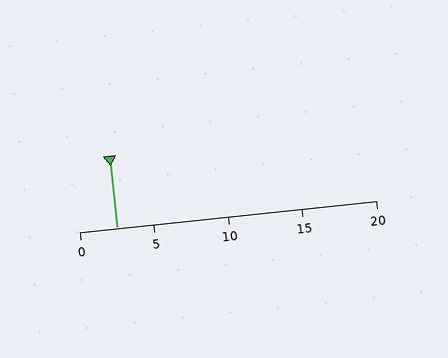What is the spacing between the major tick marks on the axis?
The major ticks are spaced 5 apart.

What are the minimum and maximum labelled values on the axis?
The axis runs from 0 to 20.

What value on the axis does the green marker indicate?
The marker indicates approximately 2.5.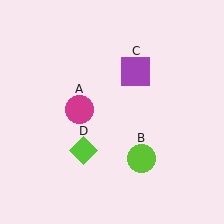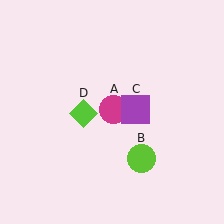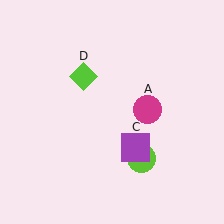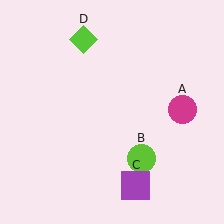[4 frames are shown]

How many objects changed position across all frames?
3 objects changed position: magenta circle (object A), purple square (object C), lime diamond (object D).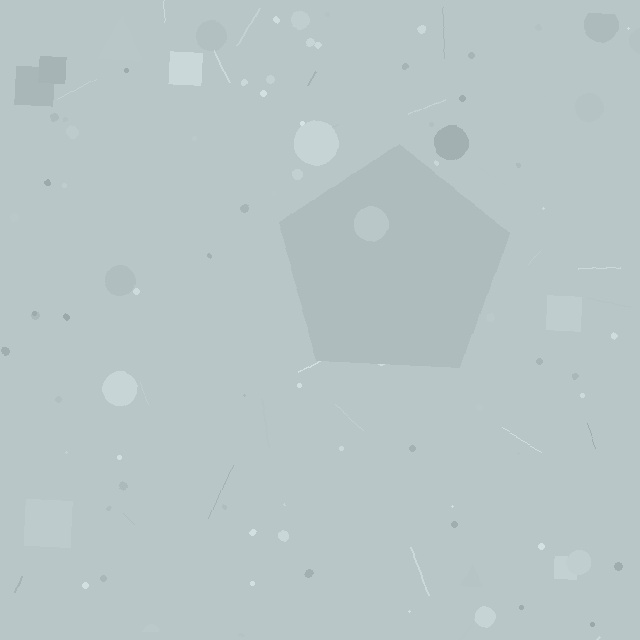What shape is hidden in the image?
A pentagon is hidden in the image.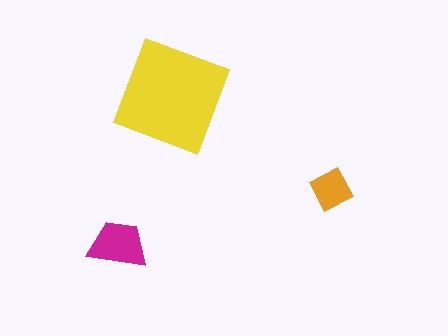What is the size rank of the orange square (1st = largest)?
3rd.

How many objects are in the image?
There are 3 objects in the image.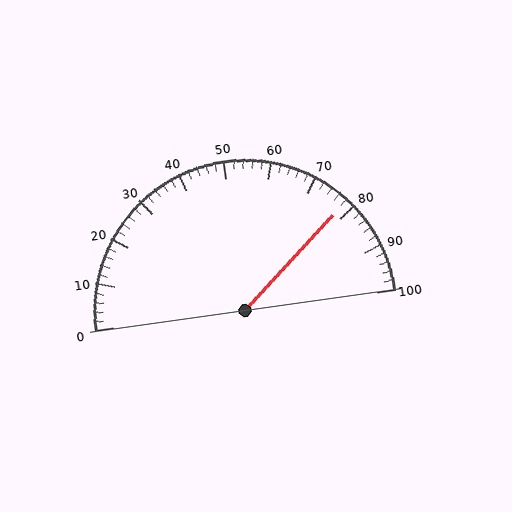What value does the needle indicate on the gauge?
The needle indicates approximately 78.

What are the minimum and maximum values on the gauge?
The gauge ranges from 0 to 100.